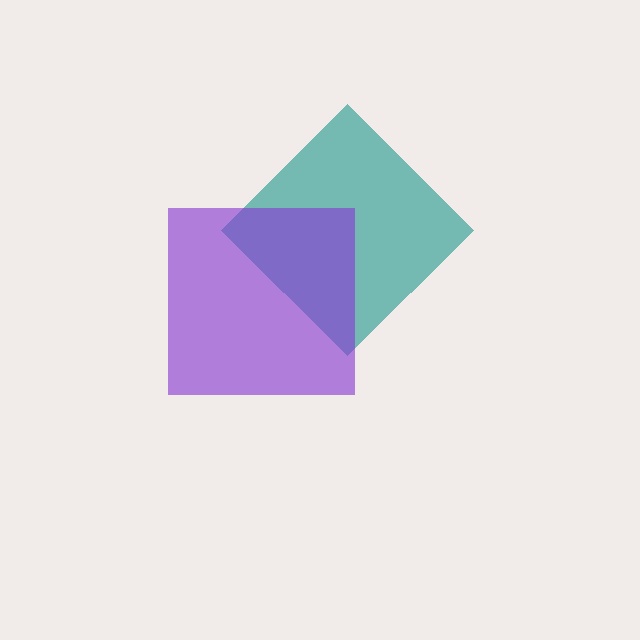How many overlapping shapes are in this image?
There are 2 overlapping shapes in the image.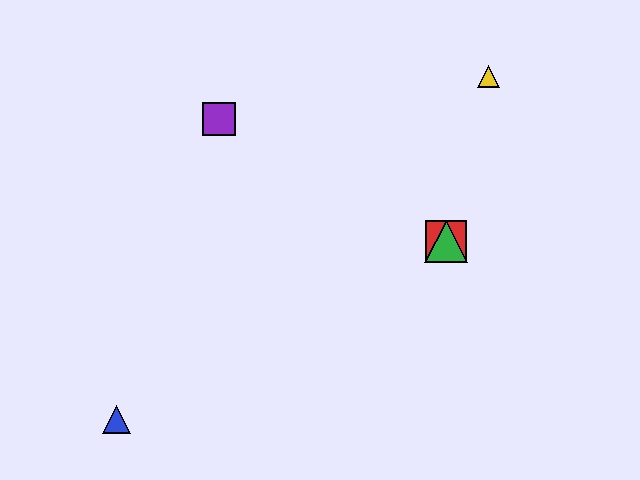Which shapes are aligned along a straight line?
The red square, the green triangle, the purple square are aligned along a straight line.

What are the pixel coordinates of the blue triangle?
The blue triangle is at (116, 420).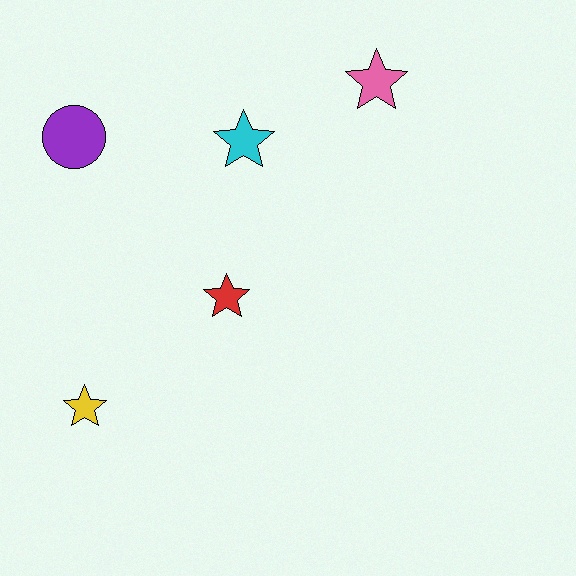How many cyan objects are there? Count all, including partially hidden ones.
There is 1 cyan object.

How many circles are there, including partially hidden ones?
There is 1 circle.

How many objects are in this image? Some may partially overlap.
There are 5 objects.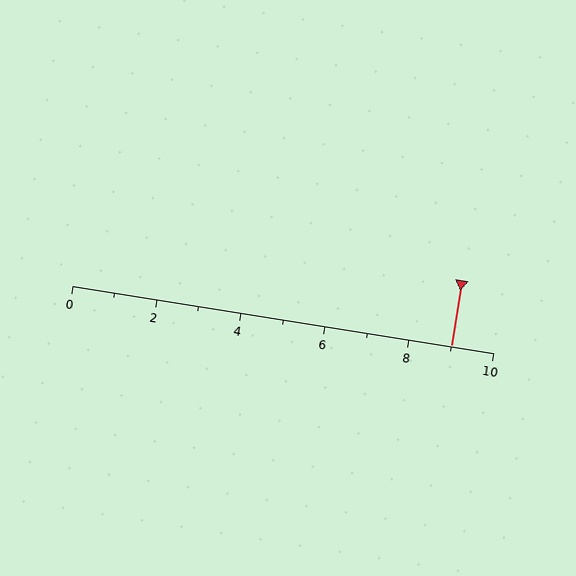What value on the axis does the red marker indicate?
The marker indicates approximately 9.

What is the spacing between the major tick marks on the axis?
The major ticks are spaced 2 apart.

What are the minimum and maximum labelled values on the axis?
The axis runs from 0 to 10.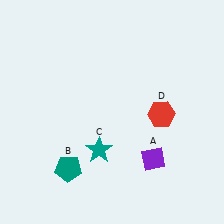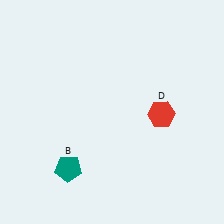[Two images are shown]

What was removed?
The teal star (C), the purple diamond (A) were removed in Image 2.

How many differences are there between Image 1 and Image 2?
There are 2 differences between the two images.